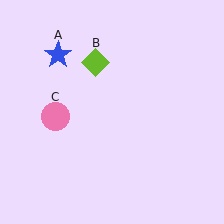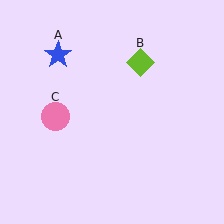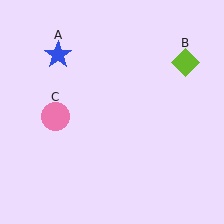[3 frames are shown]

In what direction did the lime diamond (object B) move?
The lime diamond (object B) moved right.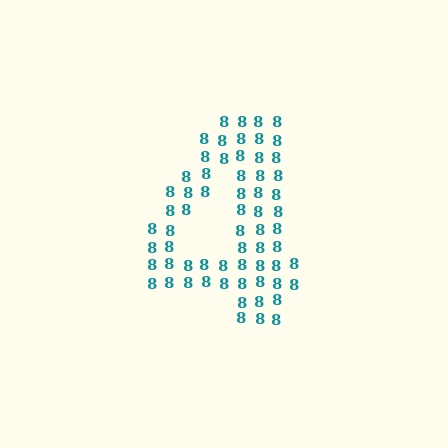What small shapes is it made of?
It is made of small digit 8's.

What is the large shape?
The large shape is the digit 4.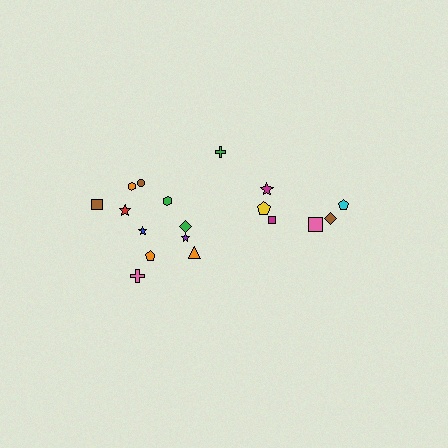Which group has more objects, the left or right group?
The left group.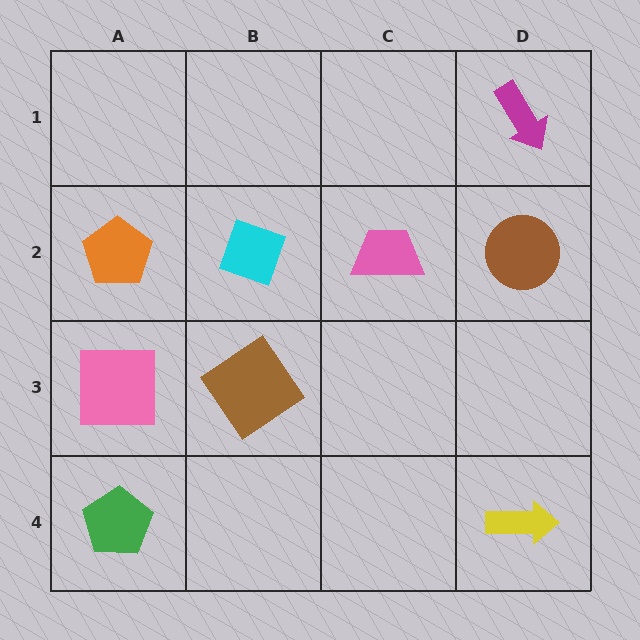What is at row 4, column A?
A green pentagon.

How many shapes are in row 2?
4 shapes.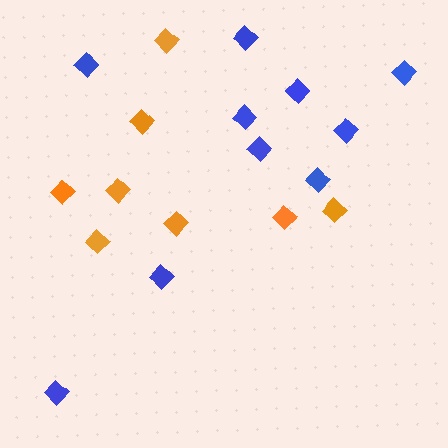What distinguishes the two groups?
There are 2 groups: one group of blue diamonds (10) and one group of orange diamonds (8).